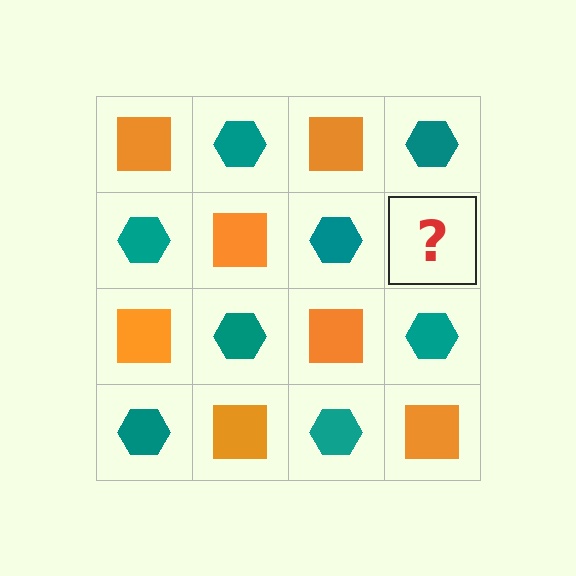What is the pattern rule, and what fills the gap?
The rule is that it alternates orange square and teal hexagon in a checkerboard pattern. The gap should be filled with an orange square.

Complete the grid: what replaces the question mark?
The question mark should be replaced with an orange square.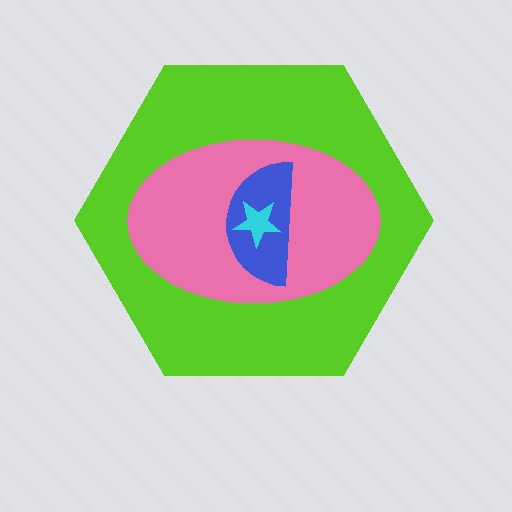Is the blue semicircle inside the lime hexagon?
Yes.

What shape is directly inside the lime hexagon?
The pink ellipse.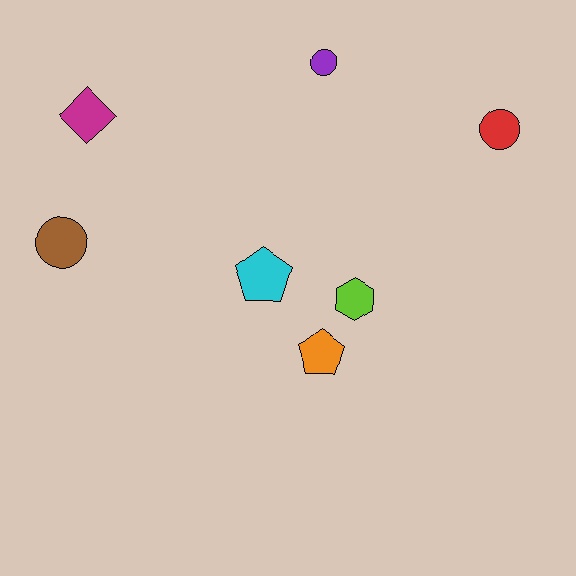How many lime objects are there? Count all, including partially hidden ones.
There is 1 lime object.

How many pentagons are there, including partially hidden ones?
There are 2 pentagons.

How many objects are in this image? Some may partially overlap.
There are 7 objects.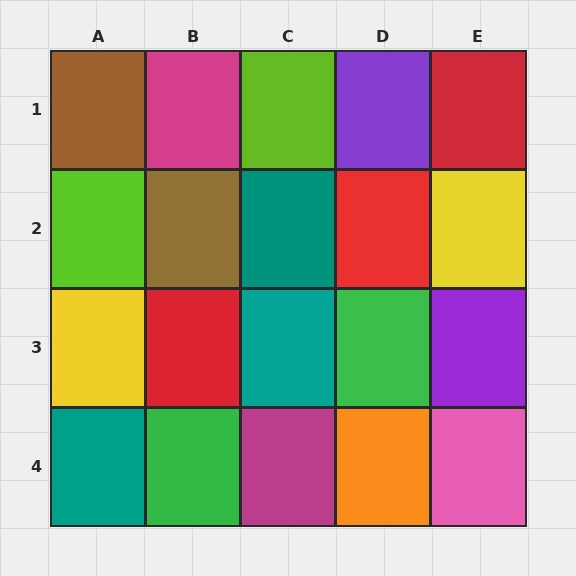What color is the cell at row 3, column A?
Yellow.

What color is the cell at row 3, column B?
Red.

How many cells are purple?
2 cells are purple.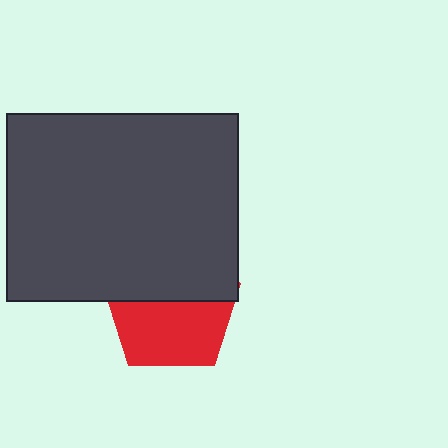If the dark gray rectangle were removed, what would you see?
You would see the complete red pentagon.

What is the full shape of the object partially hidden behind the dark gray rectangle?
The partially hidden object is a red pentagon.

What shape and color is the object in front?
The object in front is a dark gray rectangle.